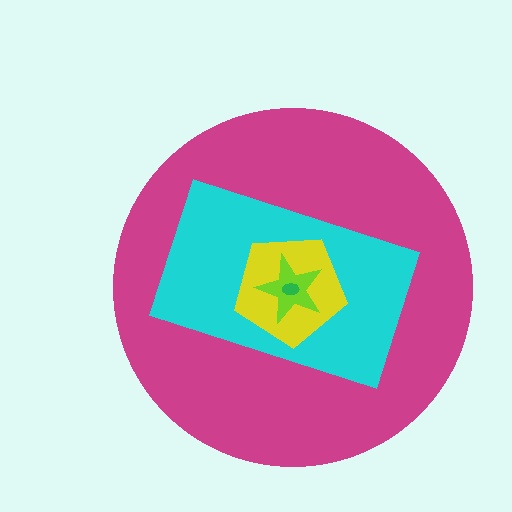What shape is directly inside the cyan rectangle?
The yellow pentagon.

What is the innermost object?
The green ellipse.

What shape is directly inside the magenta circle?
The cyan rectangle.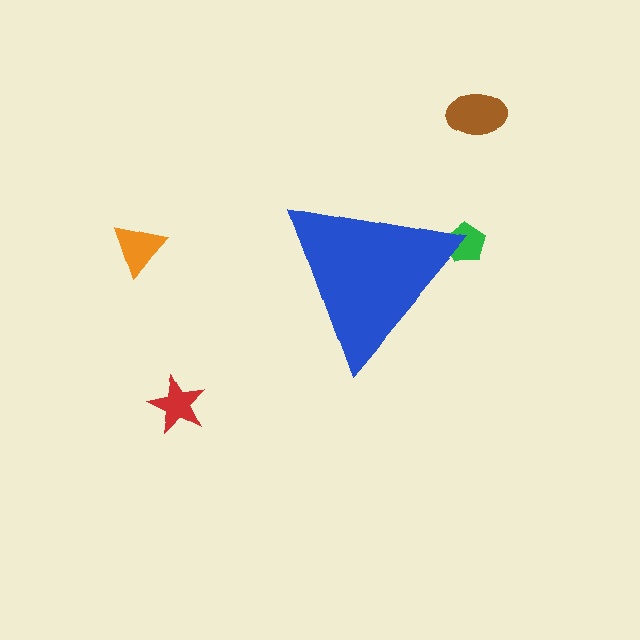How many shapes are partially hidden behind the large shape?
1 shape is partially hidden.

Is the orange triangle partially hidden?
No, the orange triangle is fully visible.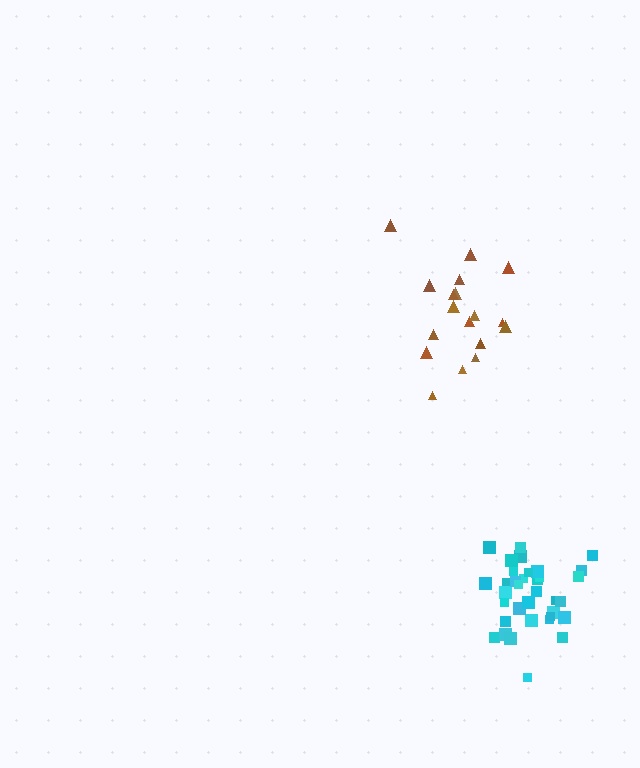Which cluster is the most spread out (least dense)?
Brown.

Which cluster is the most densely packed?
Cyan.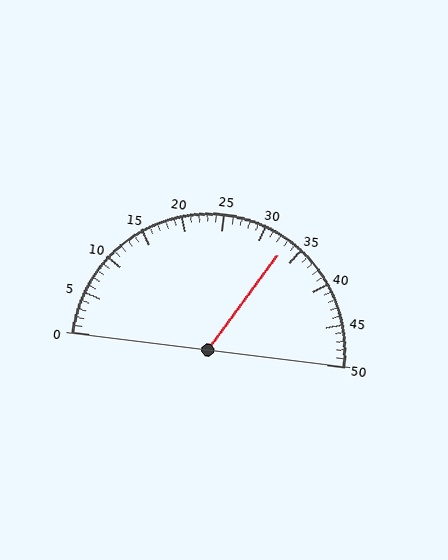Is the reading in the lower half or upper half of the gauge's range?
The reading is in the upper half of the range (0 to 50).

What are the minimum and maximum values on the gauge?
The gauge ranges from 0 to 50.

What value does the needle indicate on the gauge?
The needle indicates approximately 33.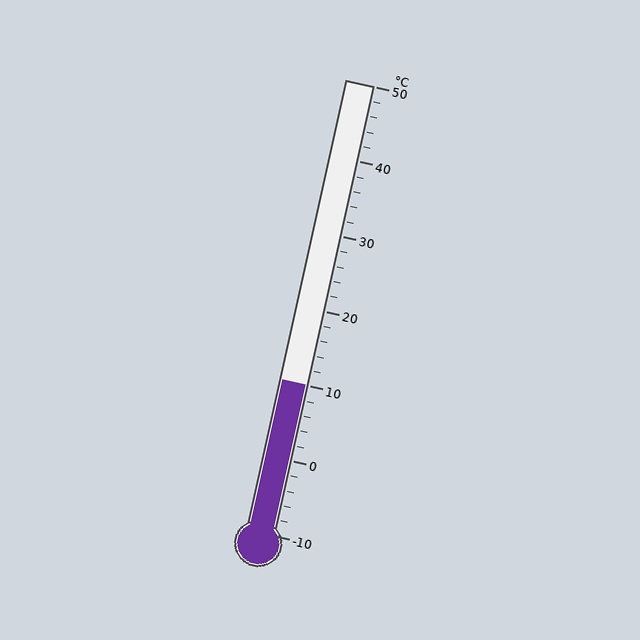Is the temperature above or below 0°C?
The temperature is above 0°C.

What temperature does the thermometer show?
The thermometer shows approximately 10°C.